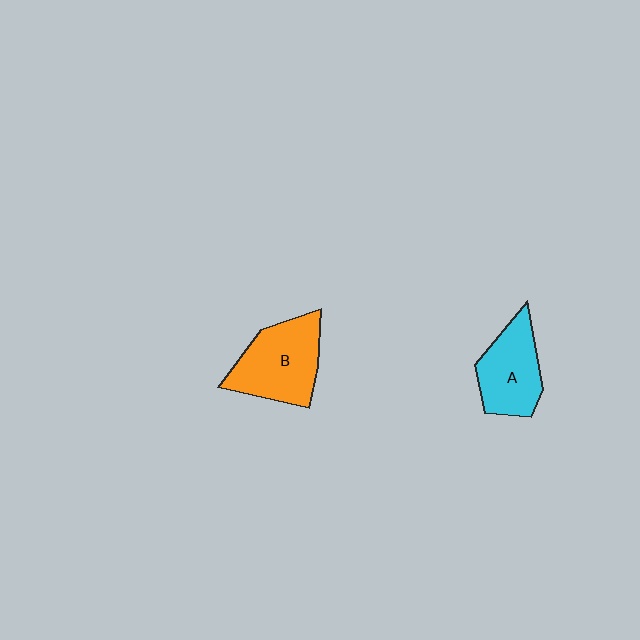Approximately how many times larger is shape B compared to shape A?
Approximately 1.2 times.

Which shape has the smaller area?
Shape A (cyan).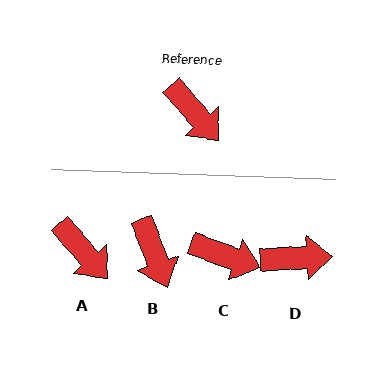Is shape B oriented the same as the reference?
No, it is off by about 20 degrees.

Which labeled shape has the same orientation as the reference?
A.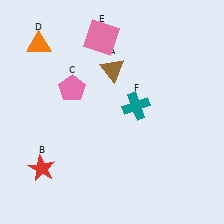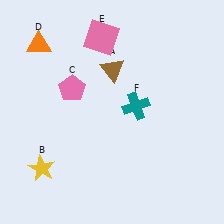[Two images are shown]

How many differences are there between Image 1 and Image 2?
There is 1 difference between the two images.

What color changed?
The star (B) changed from red in Image 1 to yellow in Image 2.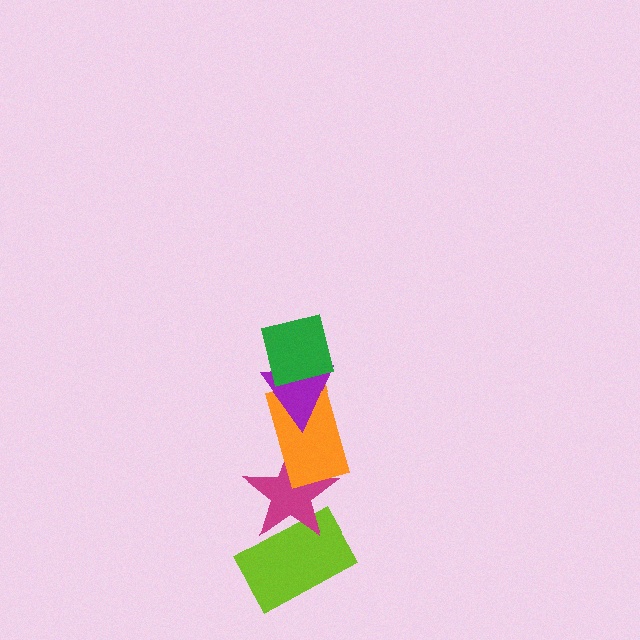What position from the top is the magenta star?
The magenta star is 4th from the top.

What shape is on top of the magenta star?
The orange rectangle is on top of the magenta star.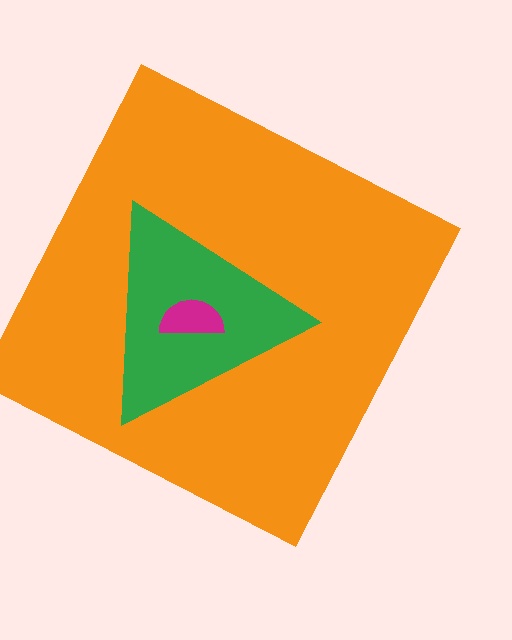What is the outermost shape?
The orange square.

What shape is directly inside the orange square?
The green triangle.